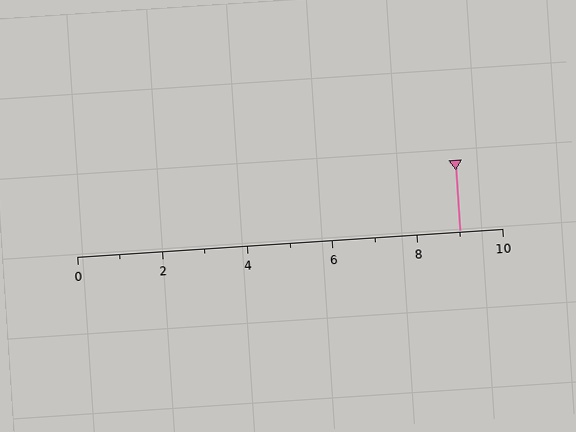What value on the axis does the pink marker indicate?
The marker indicates approximately 9.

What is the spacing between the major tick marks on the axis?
The major ticks are spaced 2 apart.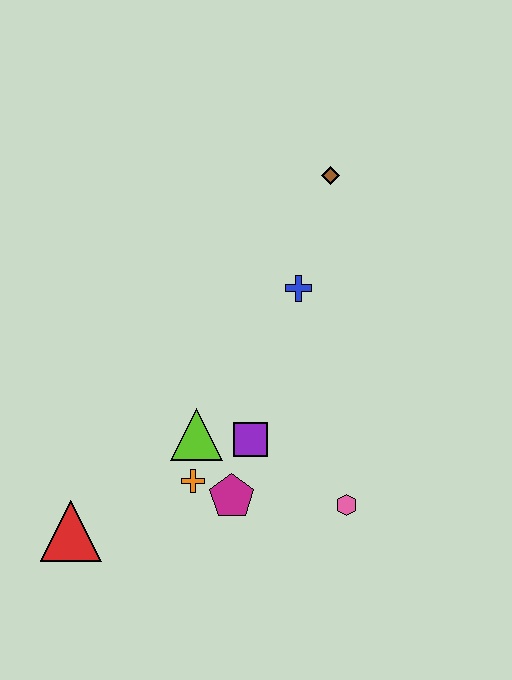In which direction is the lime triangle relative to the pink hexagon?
The lime triangle is to the left of the pink hexagon.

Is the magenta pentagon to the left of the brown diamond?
Yes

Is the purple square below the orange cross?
No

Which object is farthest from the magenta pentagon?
The brown diamond is farthest from the magenta pentagon.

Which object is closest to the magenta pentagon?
The orange cross is closest to the magenta pentagon.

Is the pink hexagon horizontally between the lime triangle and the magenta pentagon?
No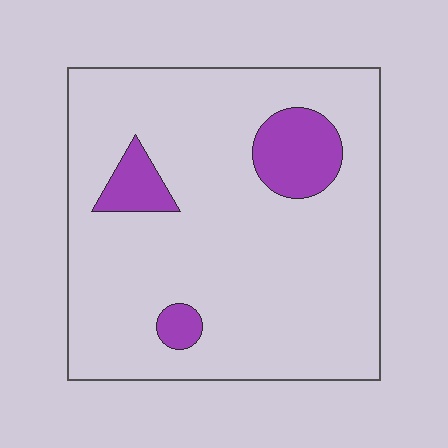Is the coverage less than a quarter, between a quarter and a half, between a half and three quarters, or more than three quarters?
Less than a quarter.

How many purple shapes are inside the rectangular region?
3.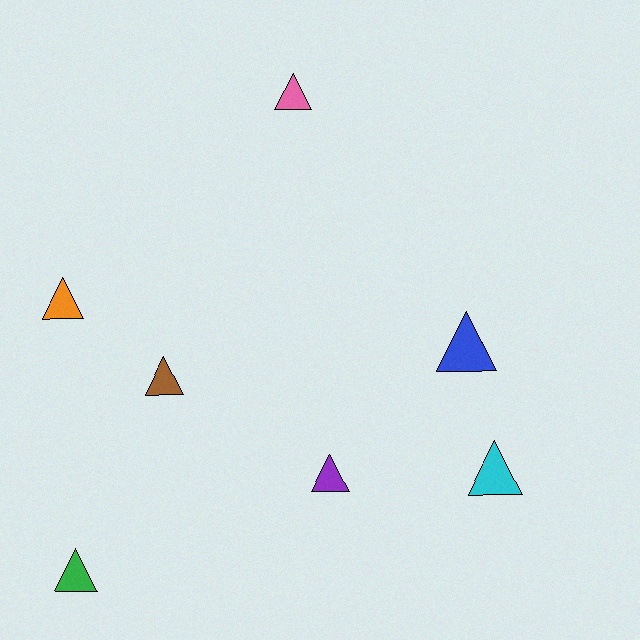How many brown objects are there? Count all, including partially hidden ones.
There is 1 brown object.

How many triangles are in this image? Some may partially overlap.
There are 7 triangles.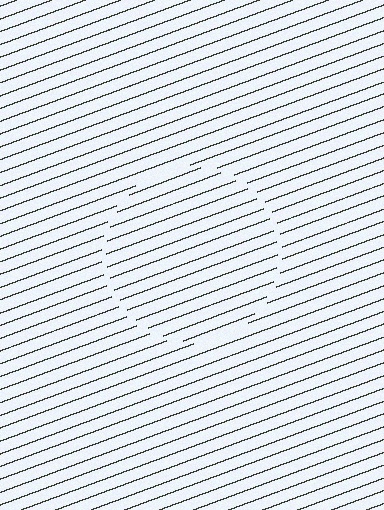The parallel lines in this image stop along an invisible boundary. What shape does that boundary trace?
An illusory circle. The interior of the shape contains the same grating, shifted by half a period — the contour is defined by the phase discontinuity where line-ends from the inner and outer gratings abut.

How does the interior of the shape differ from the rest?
The interior of the shape contains the same grating, shifted by half a period — the contour is defined by the phase discontinuity where line-ends from the inner and outer gratings abut.